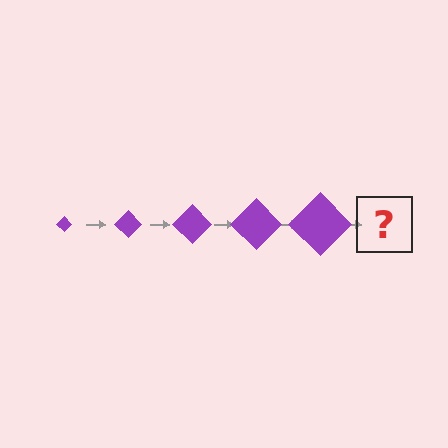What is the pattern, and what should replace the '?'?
The pattern is that the diamond gets progressively larger each step. The '?' should be a purple diamond, larger than the previous one.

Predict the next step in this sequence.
The next step is a purple diamond, larger than the previous one.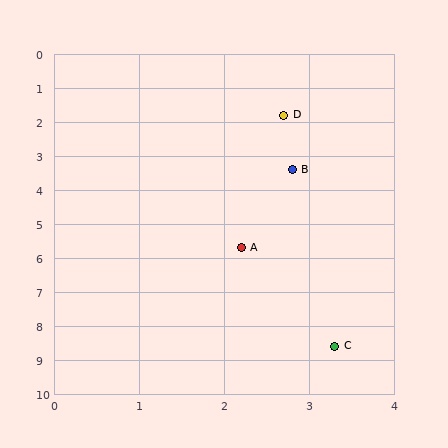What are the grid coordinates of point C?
Point C is at approximately (3.3, 8.6).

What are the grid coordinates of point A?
Point A is at approximately (2.2, 5.7).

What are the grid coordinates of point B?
Point B is at approximately (2.8, 3.4).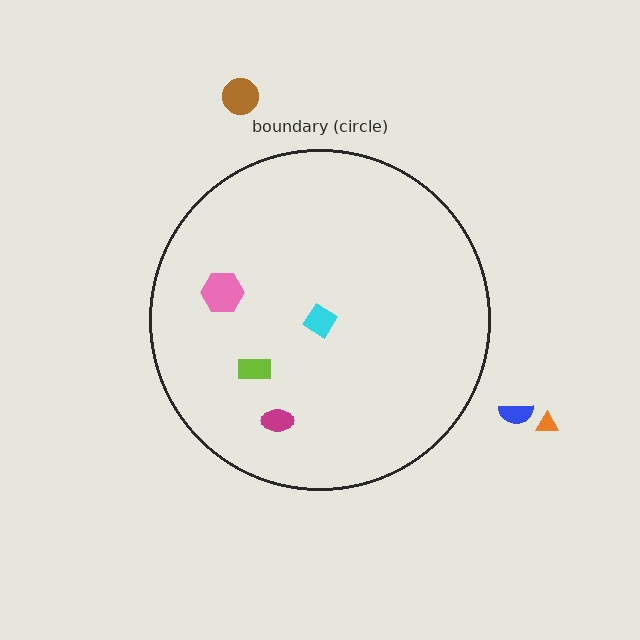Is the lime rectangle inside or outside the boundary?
Inside.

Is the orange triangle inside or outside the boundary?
Outside.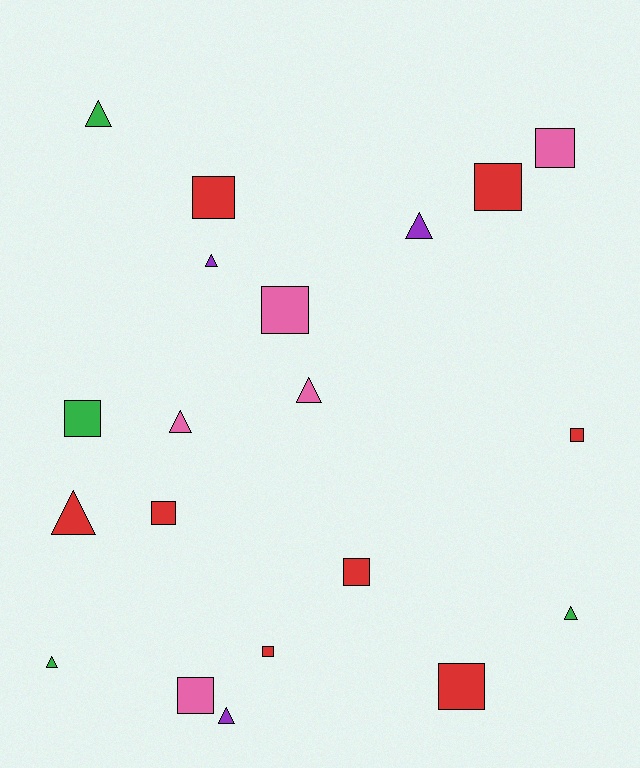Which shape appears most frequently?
Square, with 11 objects.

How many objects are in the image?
There are 20 objects.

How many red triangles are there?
There is 1 red triangle.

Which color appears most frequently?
Red, with 8 objects.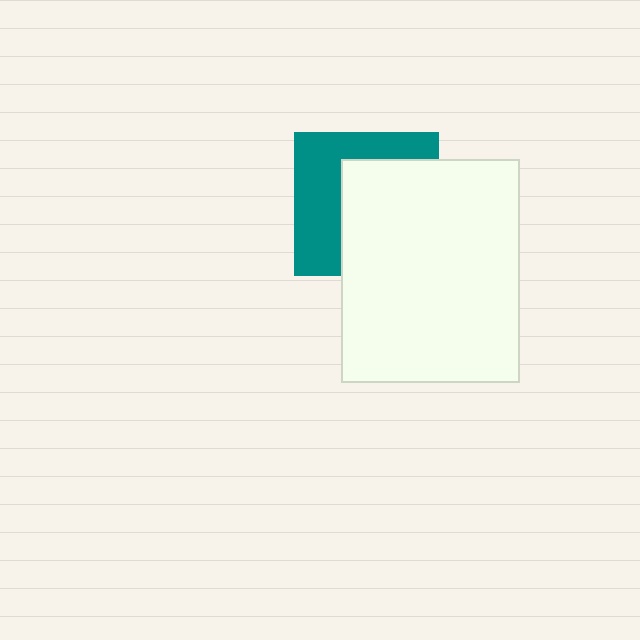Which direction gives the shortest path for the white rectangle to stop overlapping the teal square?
Moving right gives the shortest separation.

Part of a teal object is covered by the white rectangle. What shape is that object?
It is a square.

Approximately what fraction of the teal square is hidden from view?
Roughly 54% of the teal square is hidden behind the white rectangle.